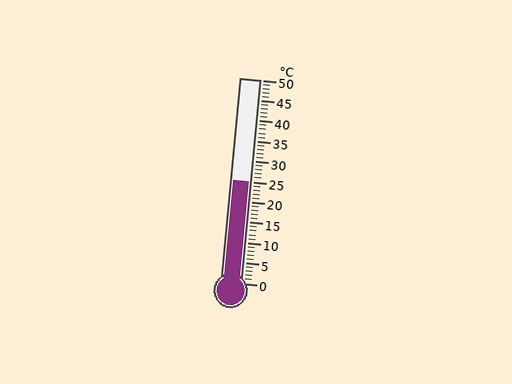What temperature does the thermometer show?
The thermometer shows approximately 25°C.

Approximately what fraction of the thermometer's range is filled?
The thermometer is filled to approximately 50% of its range.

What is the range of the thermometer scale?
The thermometer scale ranges from 0°C to 50°C.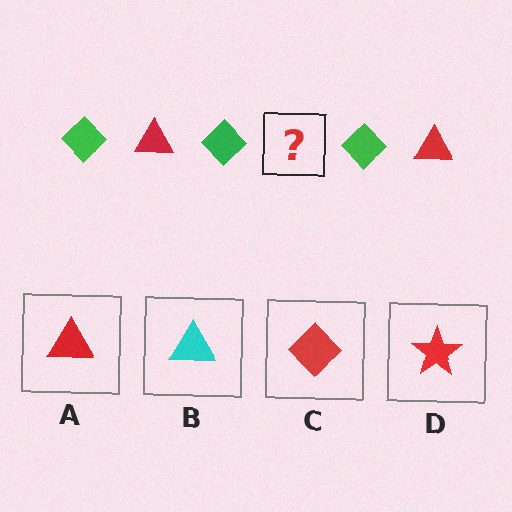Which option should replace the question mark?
Option A.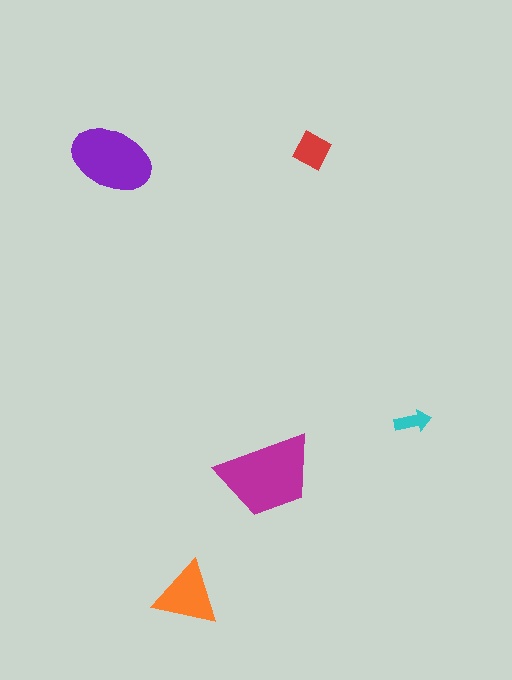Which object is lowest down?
The orange triangle is bottommost.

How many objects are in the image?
There are 5 objects in the image.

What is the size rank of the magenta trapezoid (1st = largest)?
1st.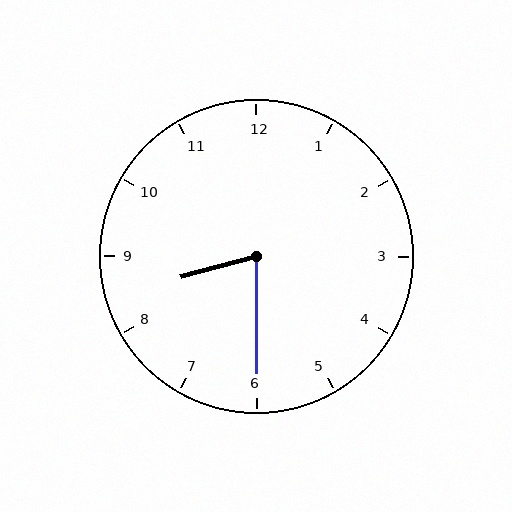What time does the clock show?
8:30.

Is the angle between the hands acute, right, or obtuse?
It is acute.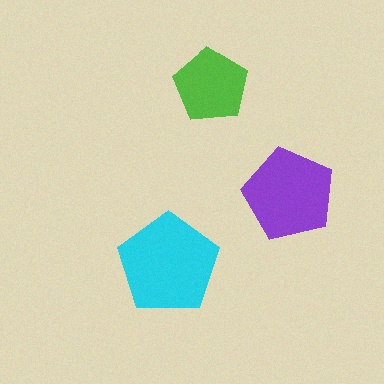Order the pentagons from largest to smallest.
the cyan one, the purple one, the lime one.